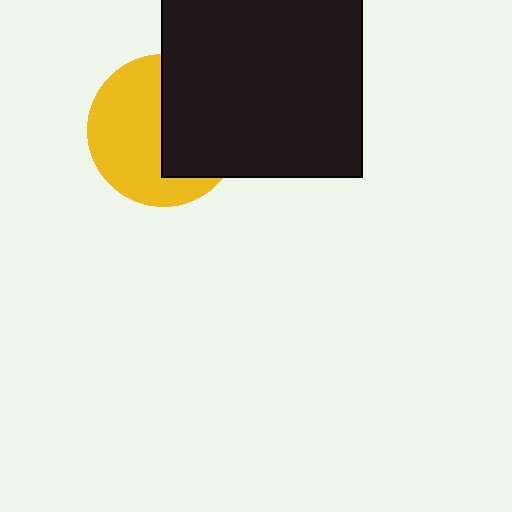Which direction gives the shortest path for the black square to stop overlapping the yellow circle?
Moving right gives the shortest separation.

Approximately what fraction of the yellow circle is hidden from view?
Roughly 45% of the yellow circle is hidden behind the black square.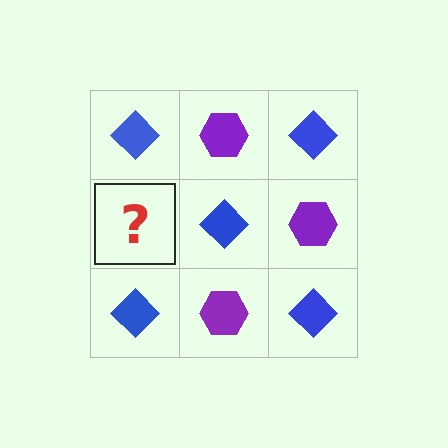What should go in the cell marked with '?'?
The missing cell should contain a purple hexagon.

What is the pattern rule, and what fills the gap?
The rule is that it alternates blue diamond and purple hexagon in a checkerboard pattern. The gap should be filled with a purple hexagon.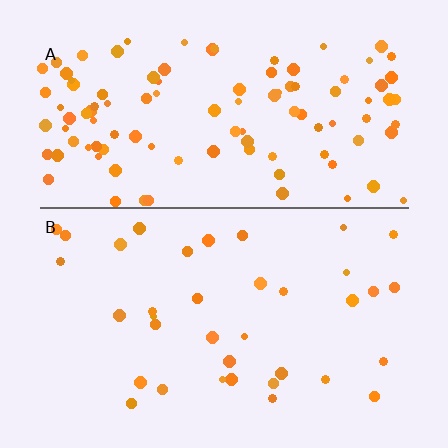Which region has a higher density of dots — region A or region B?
A (the top).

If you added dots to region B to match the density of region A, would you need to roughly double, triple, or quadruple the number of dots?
Approximately triple.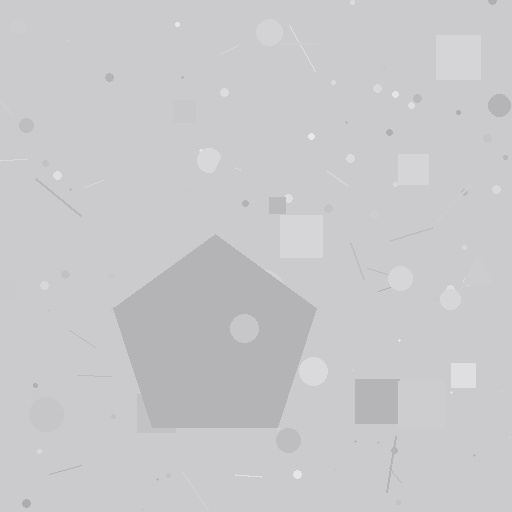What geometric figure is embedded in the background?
A pentagon is embedded in the background.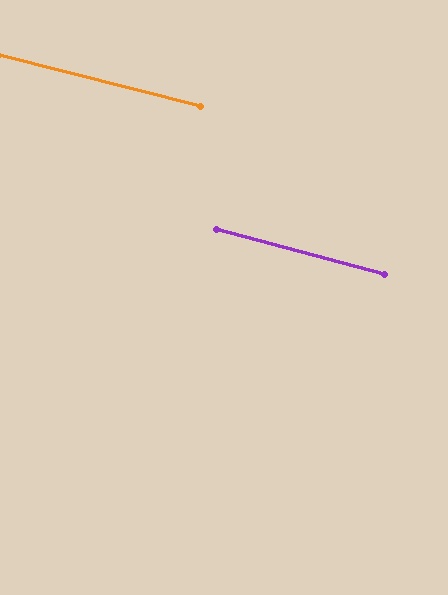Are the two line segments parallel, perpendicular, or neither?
Parallel — their directions differ by only 0.8°.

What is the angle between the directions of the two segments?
Approximately 1 degree.